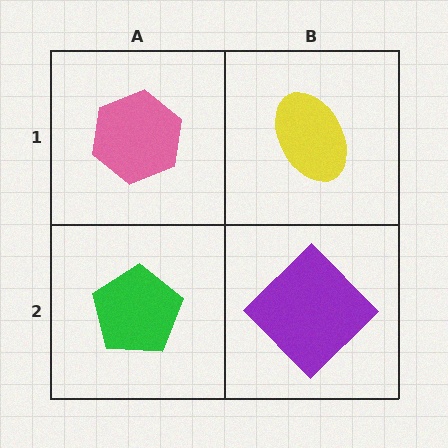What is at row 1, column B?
A yellow ellipse.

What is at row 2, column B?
A purple diamond.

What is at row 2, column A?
A green pentagon.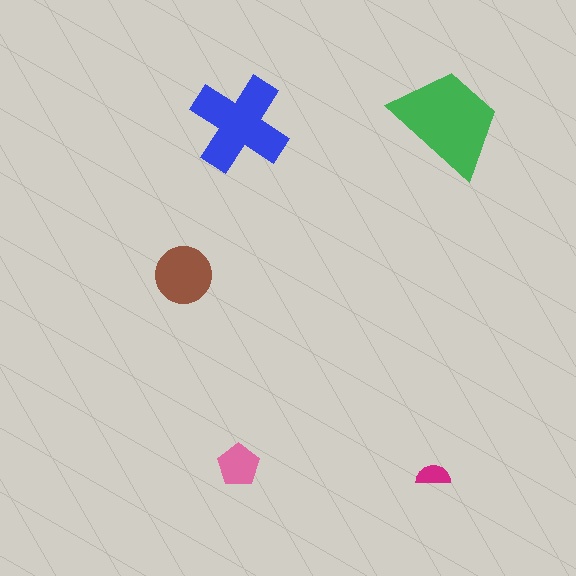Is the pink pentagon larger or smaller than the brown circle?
Smaller.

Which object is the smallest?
The magenta semicircle.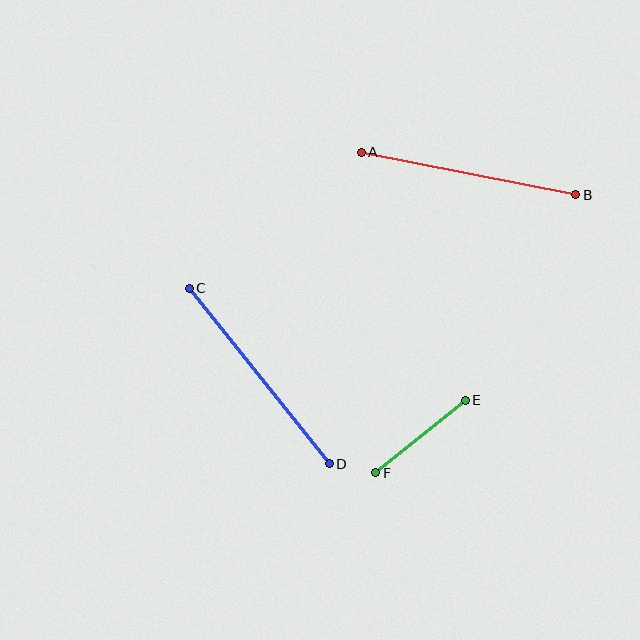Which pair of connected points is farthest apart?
Points C and D are farthest apart.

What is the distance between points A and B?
The distance is approximately 219 pixels.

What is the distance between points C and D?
The distance is approximately 225 pixels.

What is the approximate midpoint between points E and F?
The midpoint is at approximately (420, 437) pixels.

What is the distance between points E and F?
The distance is approximately 115 pixels.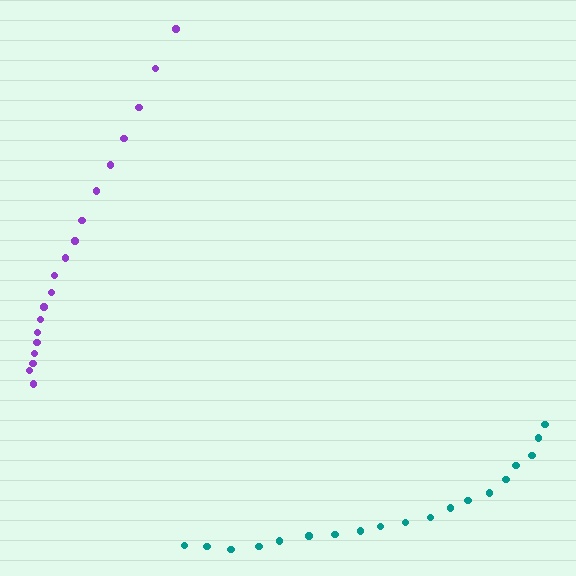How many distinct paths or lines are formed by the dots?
There are 2 distinct paths.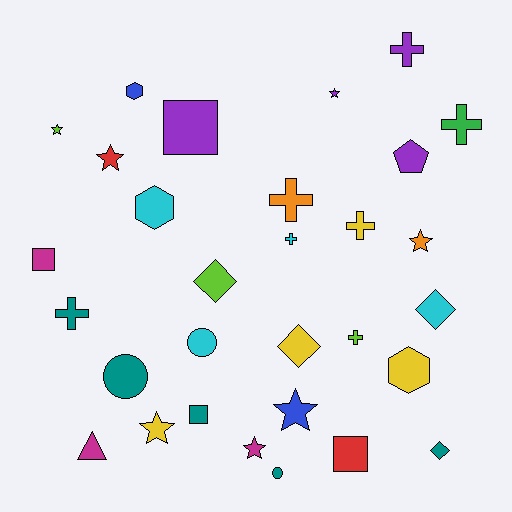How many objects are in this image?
There are 30 objects.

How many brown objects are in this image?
There are no brown objects.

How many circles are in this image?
There are 3 circles.